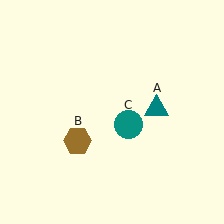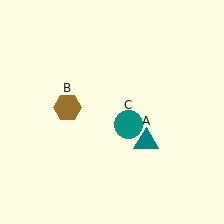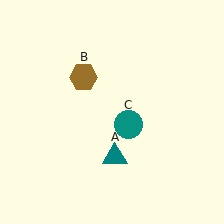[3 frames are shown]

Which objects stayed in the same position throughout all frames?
Teal circle (object C) remained stationary.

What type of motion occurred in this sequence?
The teal triangle (object A), brown hexagon (object B) rotated clockwise around the center of the scene.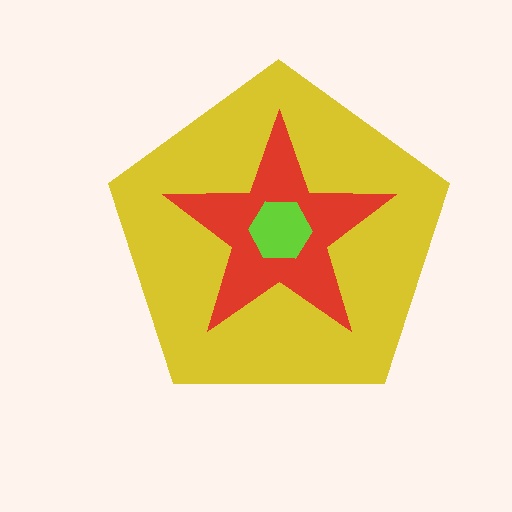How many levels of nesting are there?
3.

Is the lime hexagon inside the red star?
Yes.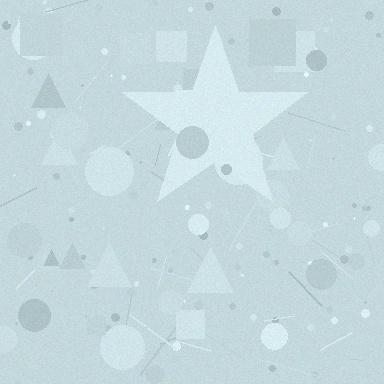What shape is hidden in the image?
A star is hidden in the image.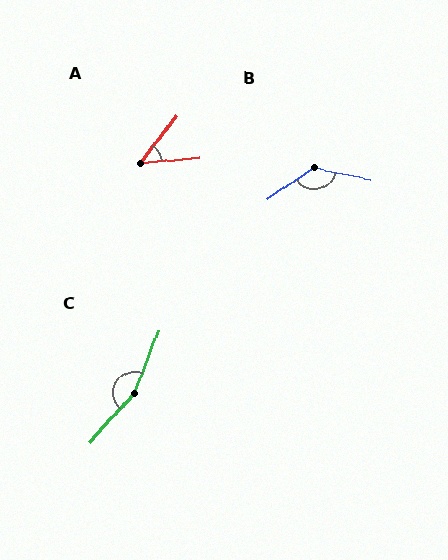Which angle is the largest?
C, at approximately 160 degrees.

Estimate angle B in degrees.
Approximately 133 degrees.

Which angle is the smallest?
A, at approximately 48 degrees.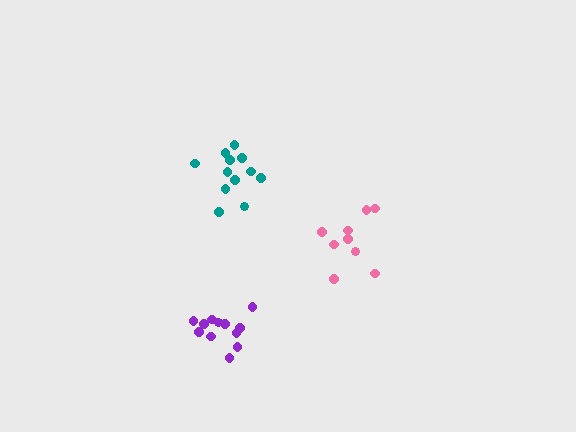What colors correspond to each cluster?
The clusters are colored: purple, pink, teal.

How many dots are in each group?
Group 1: 13 dots, Group 2: 9 dots, Group 3: 12 dots (34 total).